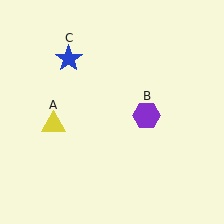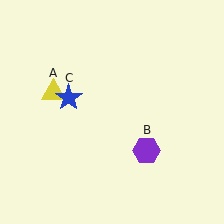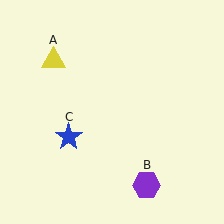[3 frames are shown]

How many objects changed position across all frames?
3 objects changed position: yellow triangle (object A), purple hexagon (object B), blue star (object C).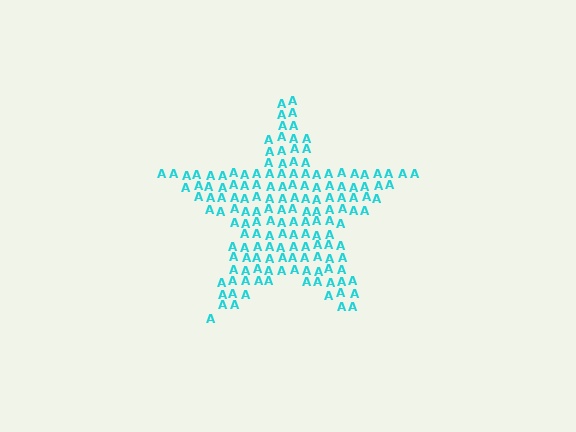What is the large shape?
The large shape is a star.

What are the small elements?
The small elements are letter A's.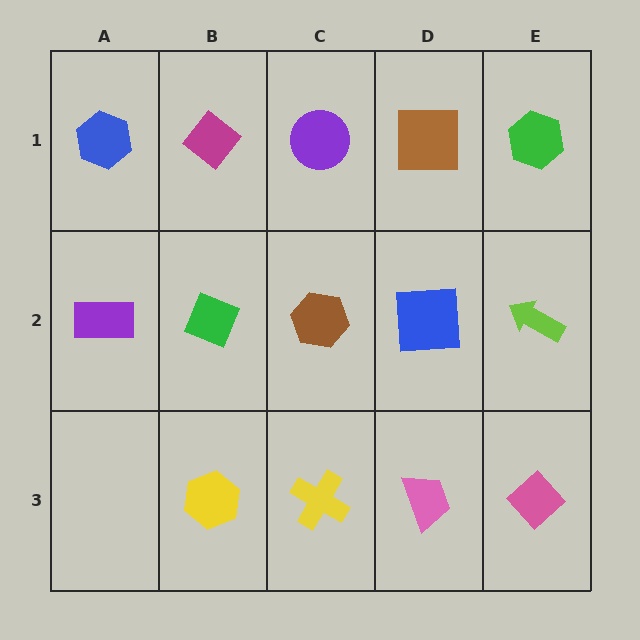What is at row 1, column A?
A blue hexagon.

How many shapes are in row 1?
5 shapes.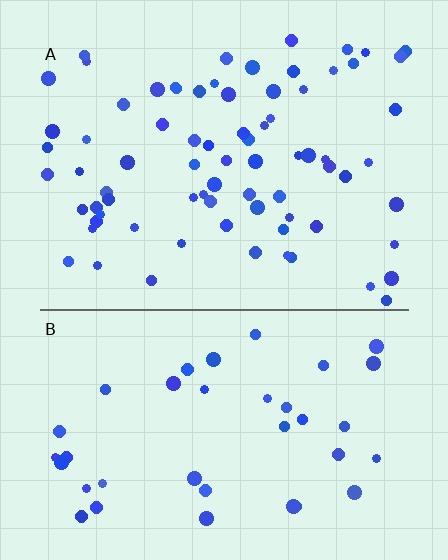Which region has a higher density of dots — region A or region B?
A (the top).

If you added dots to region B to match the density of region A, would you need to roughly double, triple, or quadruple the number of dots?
Approximately double.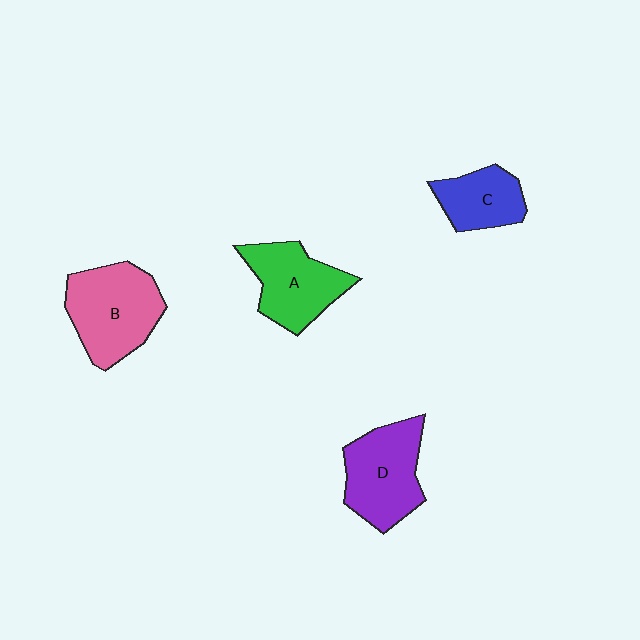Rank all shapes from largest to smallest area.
From largest to smallest: B (pink), D (purple), A (green), C (blue).